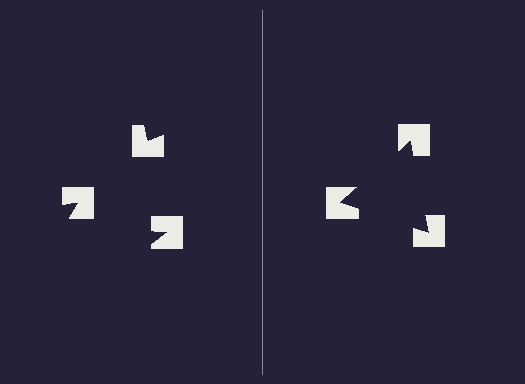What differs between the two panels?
The notched squares are positioned identically on both sides; only the wedge orientations differ. On the right they align to a triangle; on the left they are misaligned.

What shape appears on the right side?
An illusory triangle.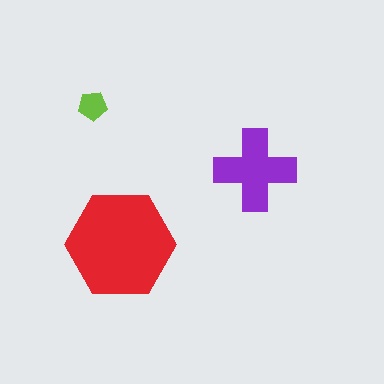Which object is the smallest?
The lime pentagon.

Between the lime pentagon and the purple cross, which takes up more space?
The purple cross.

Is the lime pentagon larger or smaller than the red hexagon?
Smaller.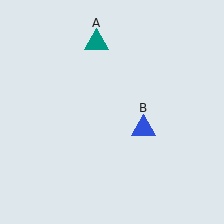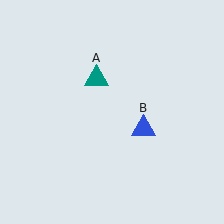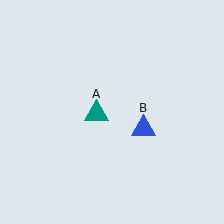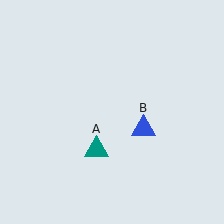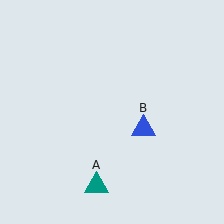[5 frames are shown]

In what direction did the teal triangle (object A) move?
The teal triangle (object A) moved down.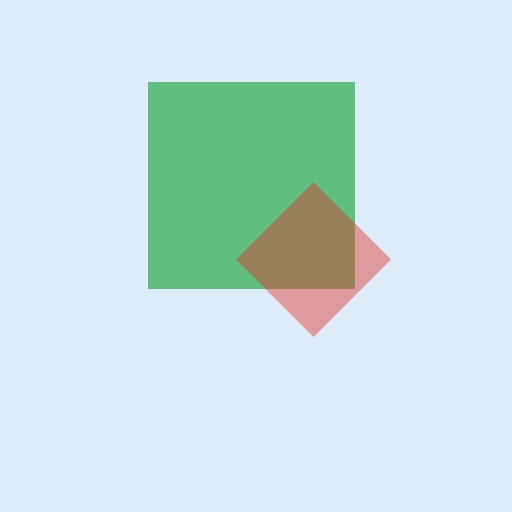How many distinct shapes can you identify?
There are 2 distinct shapes: a green square, a red diamond.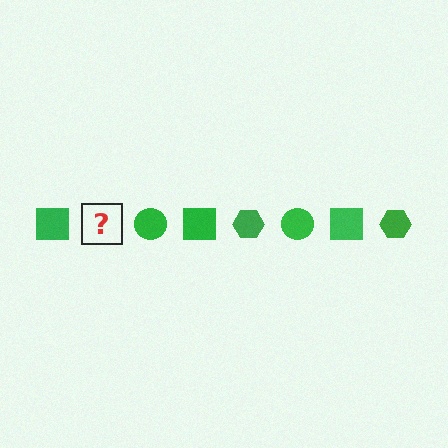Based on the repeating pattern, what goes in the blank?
The blank should be a green hexagon.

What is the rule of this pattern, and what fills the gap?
The rule is that the pattern cycles through square, hexagon, circle shapes in green. The gap should be filled with a green hexagon.